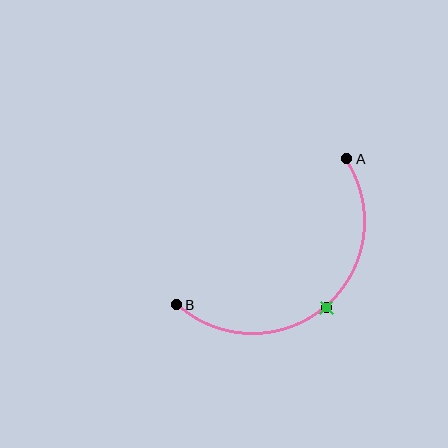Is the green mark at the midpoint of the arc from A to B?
Yes. The green mark lies on the arc at equal arc-length from both A and B — it is the arc midpoint.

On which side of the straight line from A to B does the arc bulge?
The arc bulges below and to the right of the straight line connecting A and B.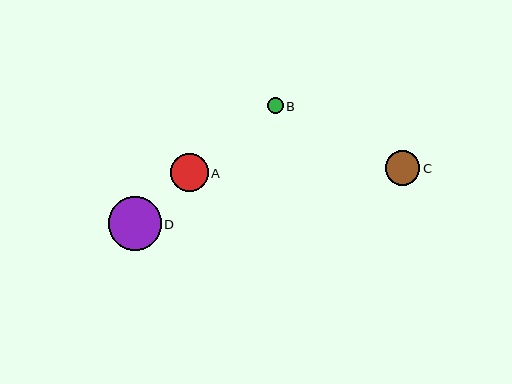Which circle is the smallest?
Circle B is the smallest with a size of approximately 15 pixels.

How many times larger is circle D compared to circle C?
Circle D is approximately 1.6 times the size of circle C.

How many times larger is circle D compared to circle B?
Circle D is approximately 3.5 times the size of circle B.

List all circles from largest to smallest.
From largest to smallest: D, A, C, B.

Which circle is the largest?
Circle D is the largest with a size of approximately 53 pixels.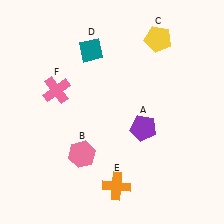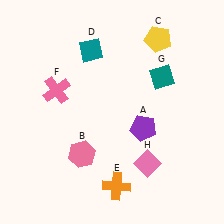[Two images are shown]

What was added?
A teal diamond (G), a pink diamond (H) were added in Image 2.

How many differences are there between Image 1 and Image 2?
There are 2 differences between the two images.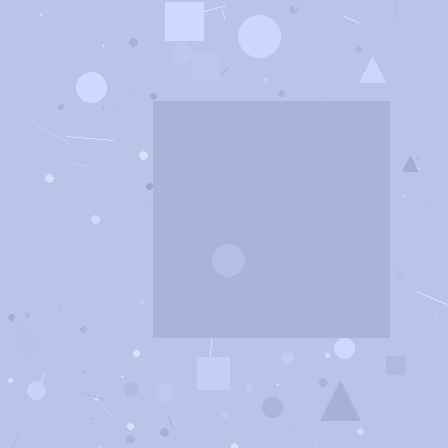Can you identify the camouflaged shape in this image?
The camouflaged shape is a square.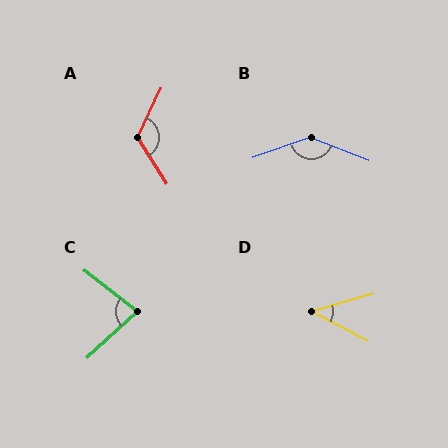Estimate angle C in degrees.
Approximately 80 degrees.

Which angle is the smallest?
D, at approximately 44 degrees.